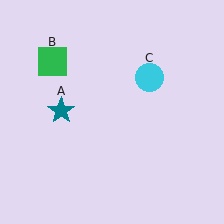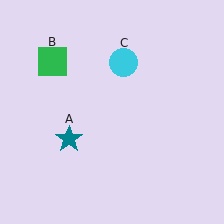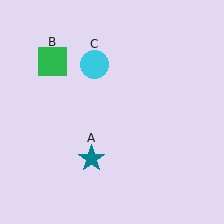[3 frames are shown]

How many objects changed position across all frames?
2 objects changed position: teal star (object A), cyan circle (object C).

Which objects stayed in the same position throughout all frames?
Green square (object B) remained stationary.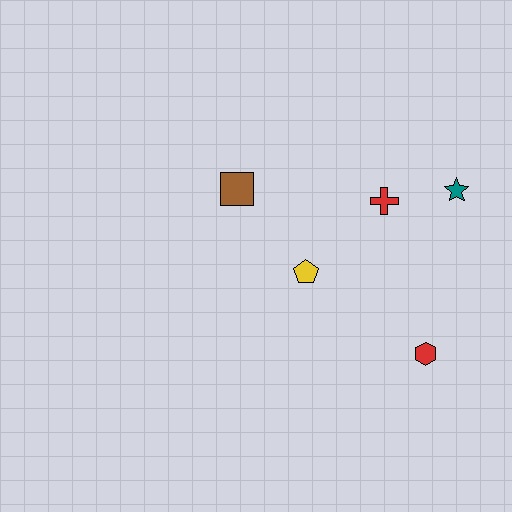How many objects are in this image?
There are 5 objects.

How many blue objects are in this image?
There are no blue objects.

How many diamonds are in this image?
There are no diamonds.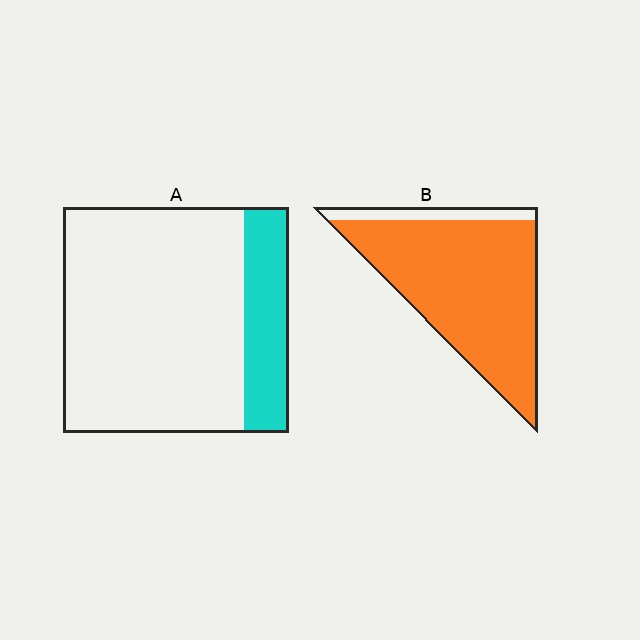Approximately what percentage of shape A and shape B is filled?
A is approximately 20% and B is approximately 90%.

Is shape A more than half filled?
No.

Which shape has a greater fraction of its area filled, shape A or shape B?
Shape B.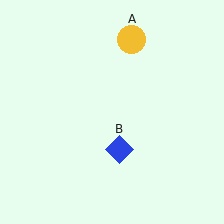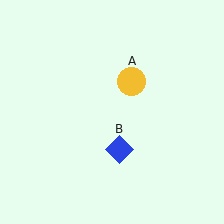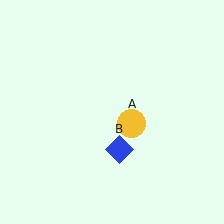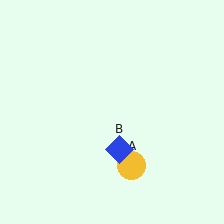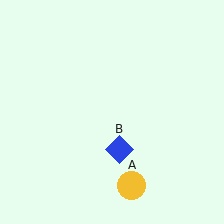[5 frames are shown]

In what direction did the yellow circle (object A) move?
The yellow circle (object A) moved down.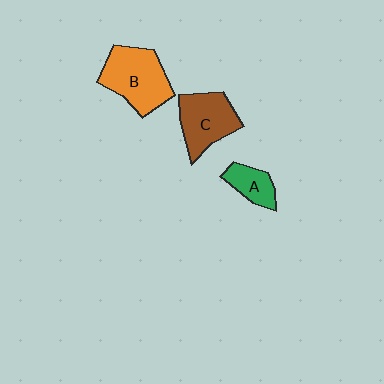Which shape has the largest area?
Shape B (orange).